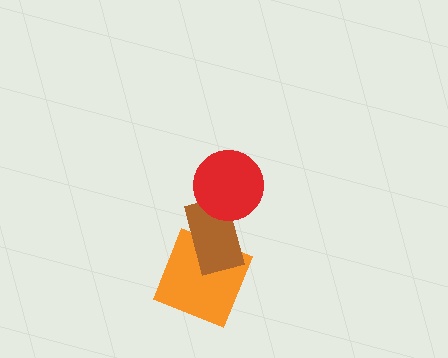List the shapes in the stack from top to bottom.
From top to bottom: the red circle, the brown rectangle, the orange square.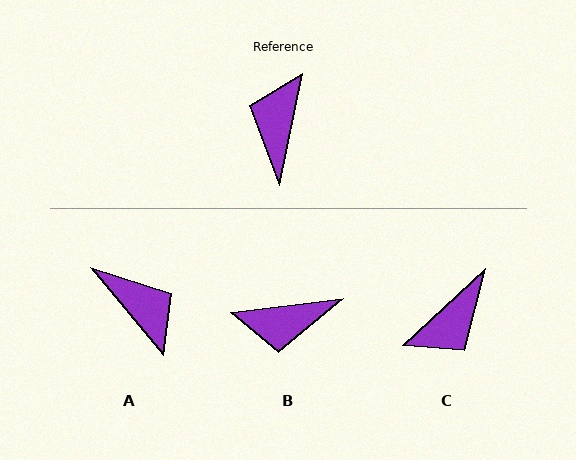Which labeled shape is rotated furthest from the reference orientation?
C, about 145 degrees away.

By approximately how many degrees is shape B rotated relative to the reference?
Approximately 109 degrees counter-clockwise.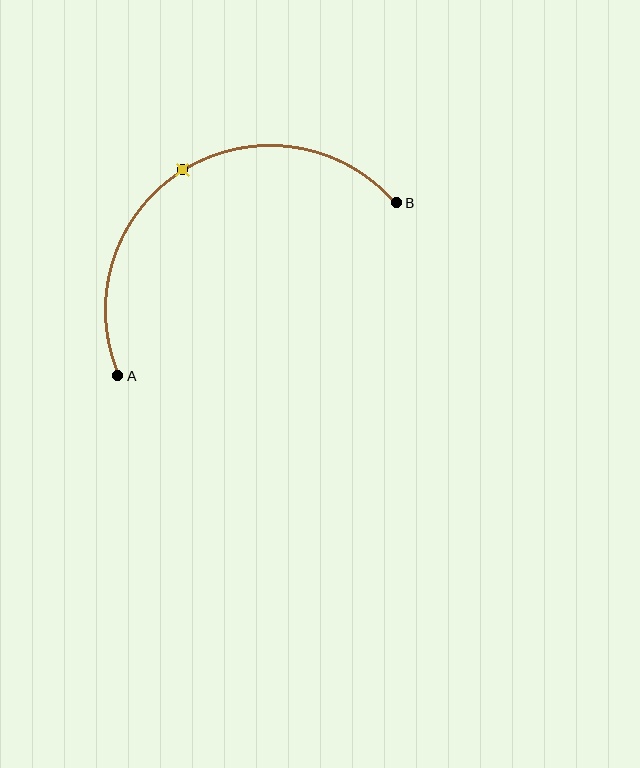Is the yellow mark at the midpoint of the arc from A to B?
Yes. The yellow mark lies on the arc at equal arc-length from both A and B — it is the arc midpoint.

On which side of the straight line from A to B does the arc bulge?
The arc bulges above the straight line connecting A and B.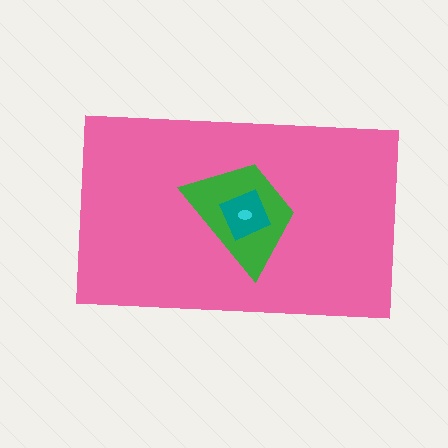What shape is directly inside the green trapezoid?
The teal diamond.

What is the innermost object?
The cyan ellipse.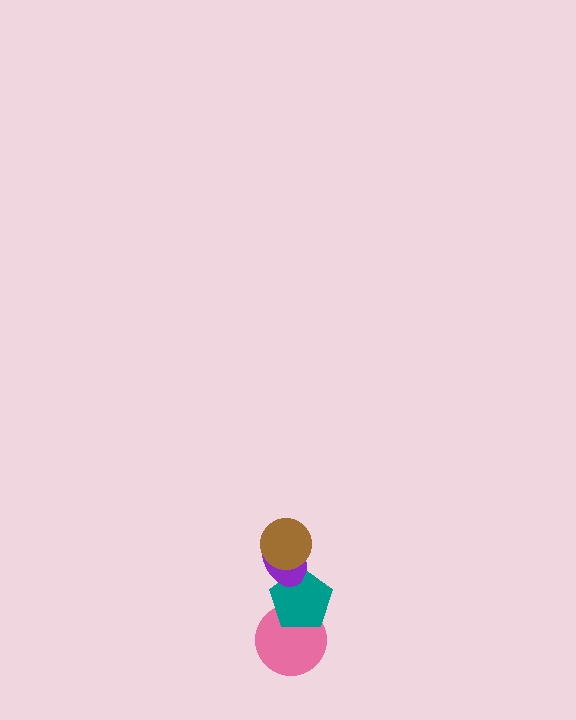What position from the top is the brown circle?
The brown circle is 1st from the top.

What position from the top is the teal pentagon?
The teal pentagon is 3rd from the top.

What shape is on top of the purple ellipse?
The brown circle is on top of the purple ellipse.